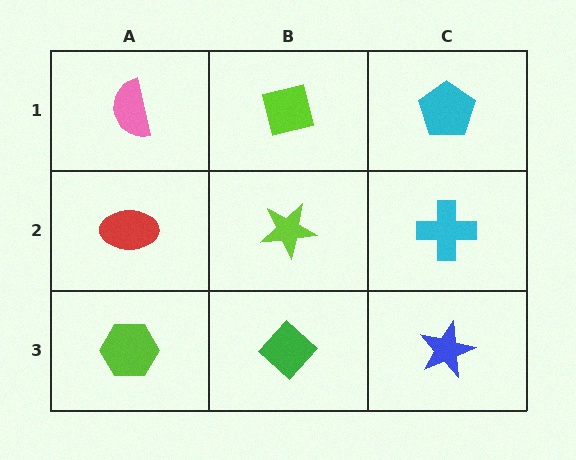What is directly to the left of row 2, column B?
A red ellipse.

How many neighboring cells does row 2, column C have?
3.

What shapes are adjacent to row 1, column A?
A red ellipse (row 2, column A), a lime square (row 1, column B).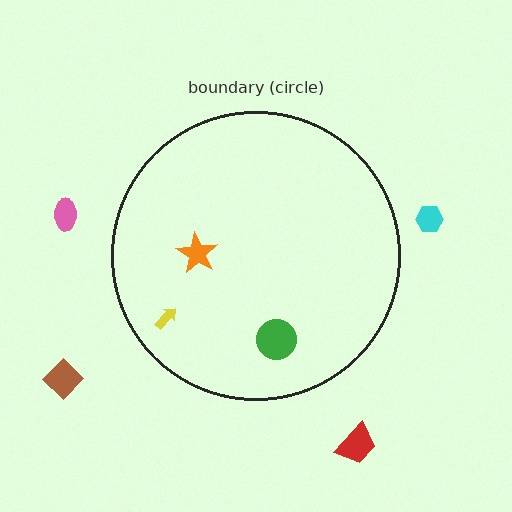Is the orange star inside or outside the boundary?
Inside.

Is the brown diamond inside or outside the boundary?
Outside.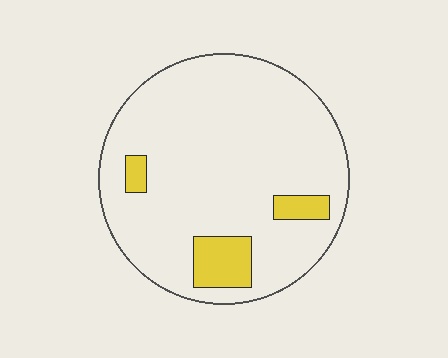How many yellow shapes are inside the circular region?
3.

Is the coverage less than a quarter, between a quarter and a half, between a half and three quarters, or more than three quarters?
Less than a quarter.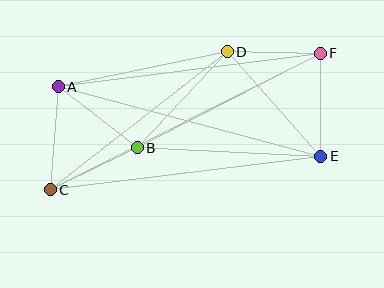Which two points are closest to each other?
Points D and F are closest to each other.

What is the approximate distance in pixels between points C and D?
The distance between C and D is approximately 224 pixels.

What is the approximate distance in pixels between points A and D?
The distance between A and D is approximately 172 pixels.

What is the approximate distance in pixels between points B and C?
The distance between B and C is approximately 97 pixels.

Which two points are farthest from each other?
Points C and F are farthest from each other.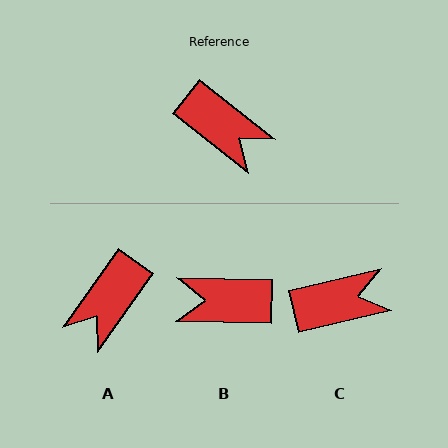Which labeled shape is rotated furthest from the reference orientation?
B, about 143 degrees away.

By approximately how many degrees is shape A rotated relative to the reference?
Approximately 87 degrees clockwise.